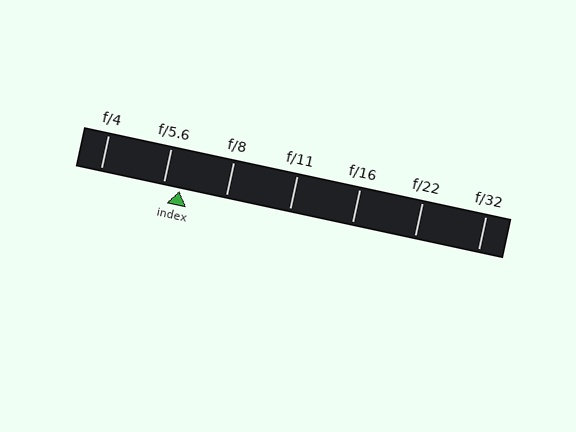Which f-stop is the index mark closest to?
The index mark is closest to f/5.6.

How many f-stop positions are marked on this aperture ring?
There are 7 f-stop positions marked.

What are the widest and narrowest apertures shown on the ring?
The widest aperture shown is f/4 and the narrowest is f/32.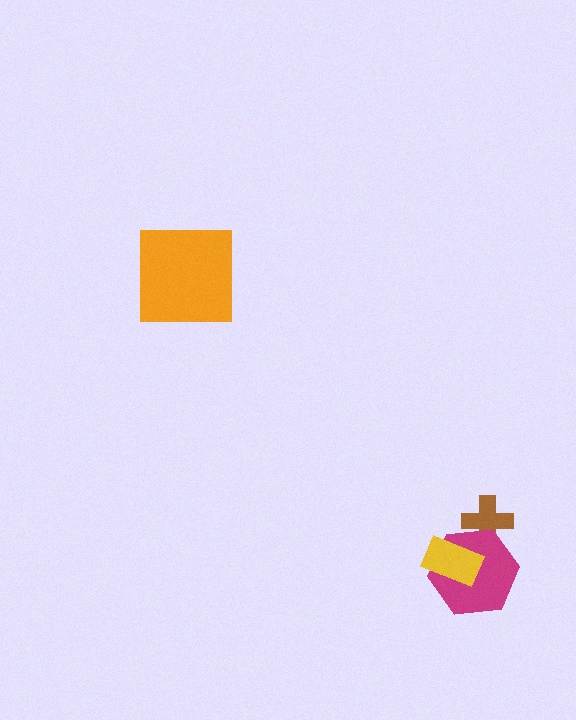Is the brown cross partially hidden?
Yes, it is partially covered by another shape.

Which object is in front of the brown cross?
The magenta hexagon is in front of the brown cross.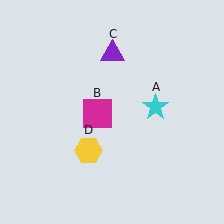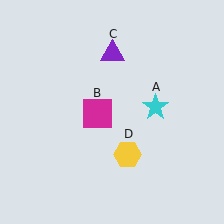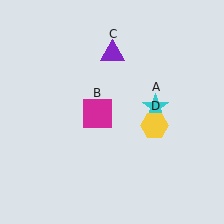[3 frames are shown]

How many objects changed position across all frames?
1 object changed position: yellow hexagon (object D).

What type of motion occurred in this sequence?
The yellow hexagon (object D) rotated counterclockwise around the center of the scene.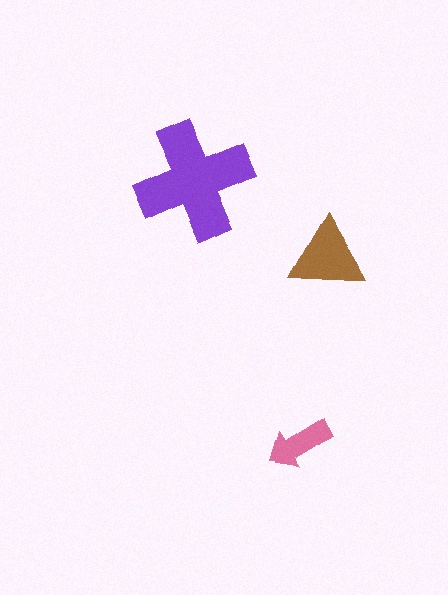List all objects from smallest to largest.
The pink arrow, the brown triangle, the purple cross.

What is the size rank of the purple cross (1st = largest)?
1st.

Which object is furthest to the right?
The brown triangle is rightmost.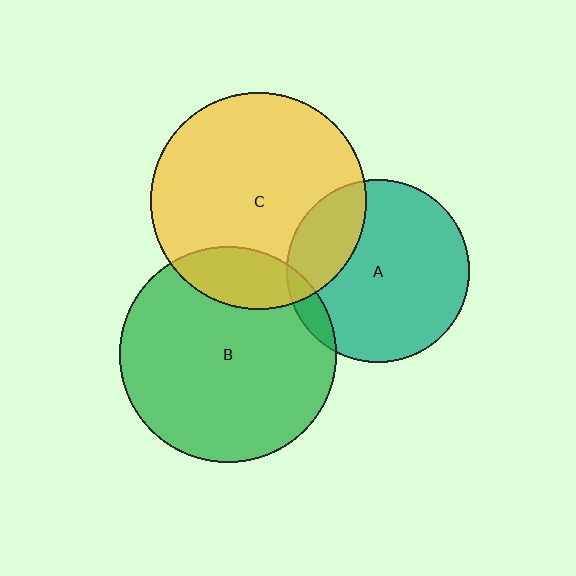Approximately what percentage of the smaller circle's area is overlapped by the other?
Approximately 15%.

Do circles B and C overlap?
Yes.